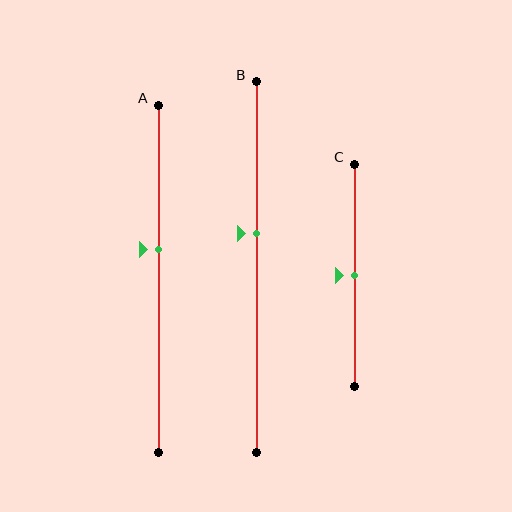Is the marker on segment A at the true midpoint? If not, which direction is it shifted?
No, the marker on segment A is shifted upward by about 8% of the segment length.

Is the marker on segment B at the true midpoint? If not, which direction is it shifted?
No, the marker on segment B is shifted upward by about 9% of the segment length.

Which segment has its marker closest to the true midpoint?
Segment C has its marker closest to the true midpoint.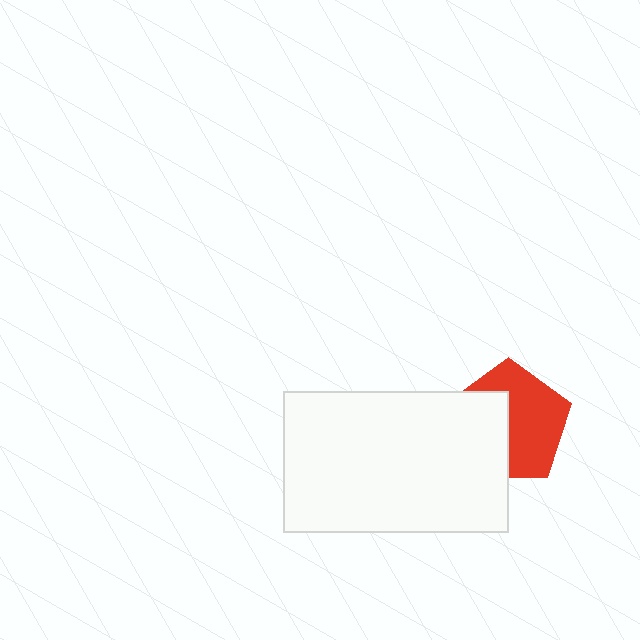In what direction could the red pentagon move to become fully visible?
The red pentagon could move right. That would shift it out from behind the white rectangle entirely.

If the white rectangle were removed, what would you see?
You would see the complete red pentagon.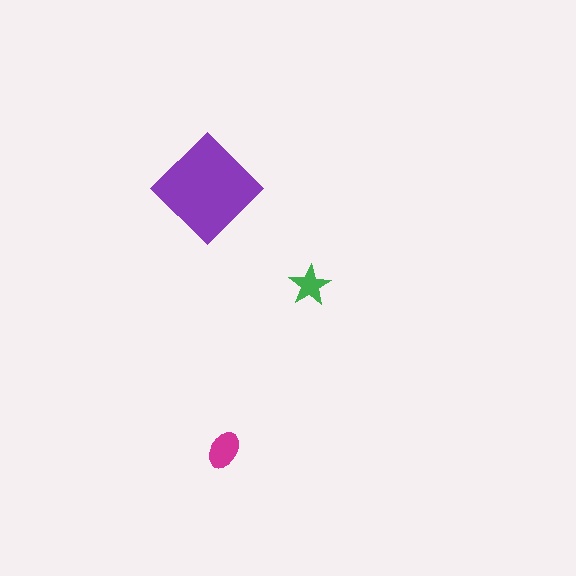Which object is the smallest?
The green star.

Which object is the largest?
The purple diamond.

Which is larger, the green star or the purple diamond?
The purple diamond.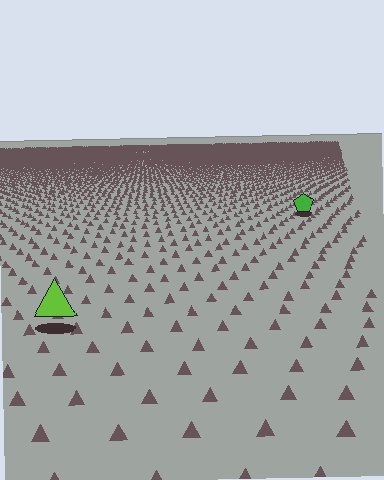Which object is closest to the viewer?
The lime triangle is closest. The texture marks near it are larger and more spread out.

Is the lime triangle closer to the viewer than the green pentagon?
Yes. The lime triangle is closer — you can tell from the texture gradient: the ground texture is coarser near it.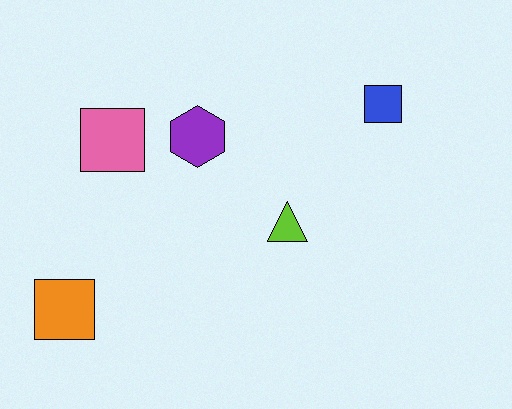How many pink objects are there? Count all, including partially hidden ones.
There is 1 pink object.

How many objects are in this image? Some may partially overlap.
There are 5 objects.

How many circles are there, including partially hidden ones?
There are no circles.